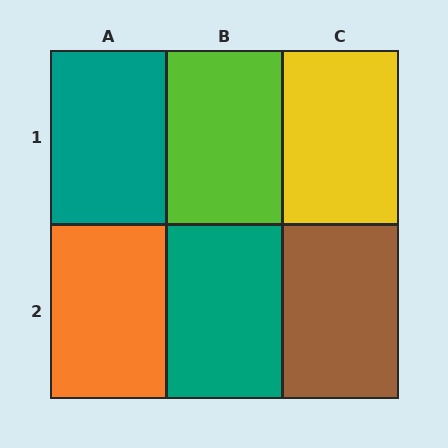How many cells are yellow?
1 cell is yellow.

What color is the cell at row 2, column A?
Orange.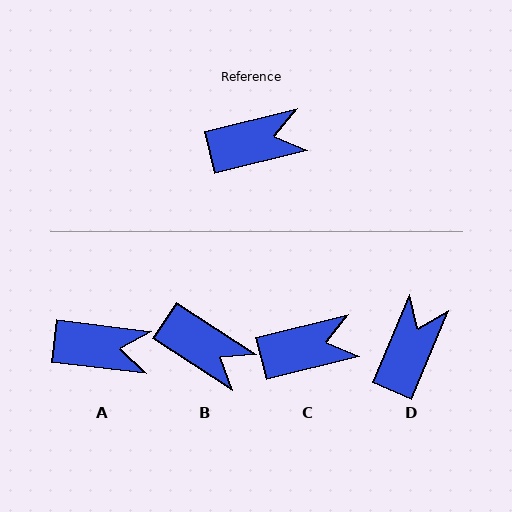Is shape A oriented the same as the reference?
No, it is off by about 21 degrees.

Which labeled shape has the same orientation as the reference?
C.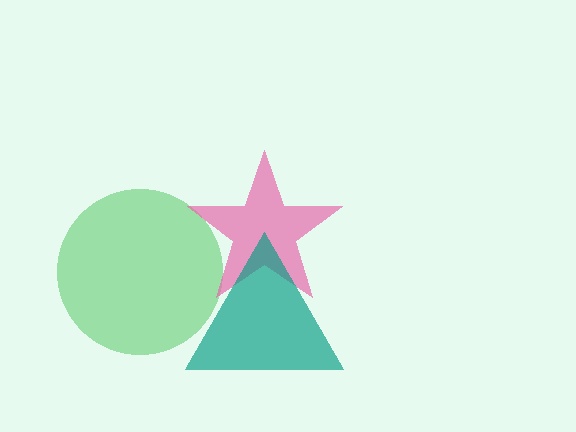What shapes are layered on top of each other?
The layered shapes are: a green circle, a pink star, a teal triangle.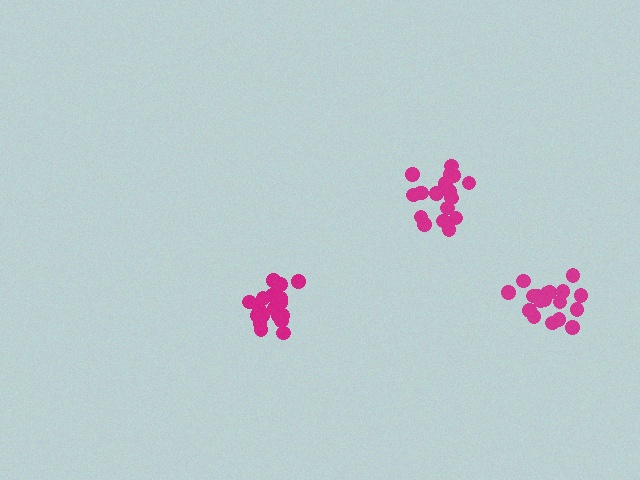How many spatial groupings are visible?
There are 3 spatial groupings.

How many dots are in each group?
Group 1: 18 dots, Group 2: 18 dots, Group 3: 18 dots (54 total).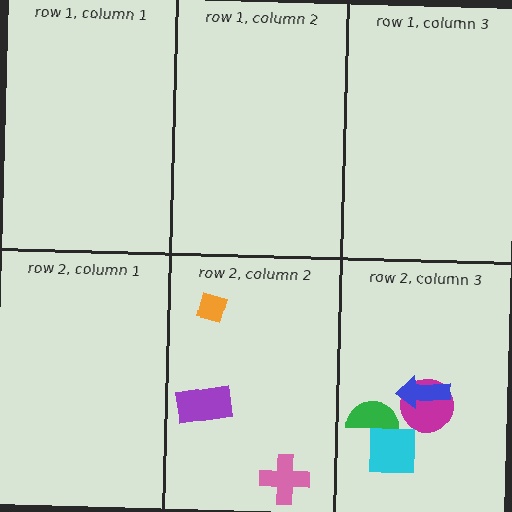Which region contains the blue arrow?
The row 2, column 3 region.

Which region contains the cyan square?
The row 2, column 3 region.